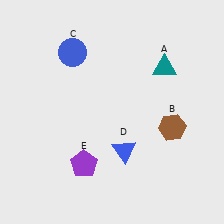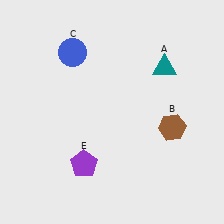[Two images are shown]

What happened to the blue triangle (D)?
The blue triangle (D) was removed in Image 2. It was in the bottom-right area of Image 1.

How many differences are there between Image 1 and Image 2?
There is 1 difference between the two images.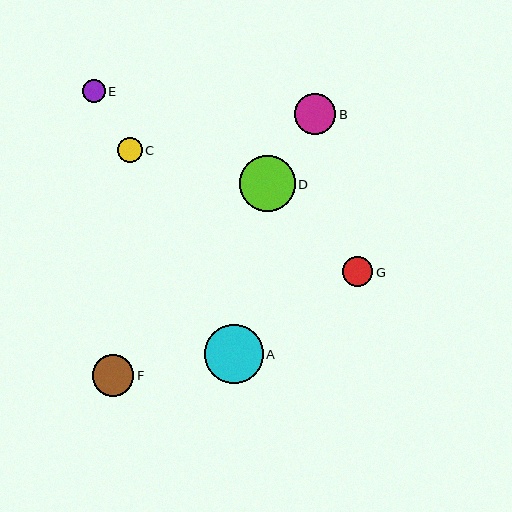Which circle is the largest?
Circle A is the largest with a size of approximately 59 pixels.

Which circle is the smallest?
Circle E is the smallest with a size of approximately 22 pixels.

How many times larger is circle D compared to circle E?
Circle D is approximately 2.5 times the size of circle E.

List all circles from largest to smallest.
From largest to smallest: A, D, F, B, G, C, E.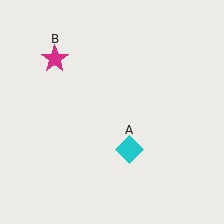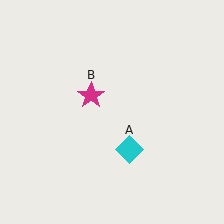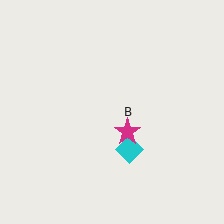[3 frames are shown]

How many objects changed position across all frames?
1 object changed position: magenta star (object B).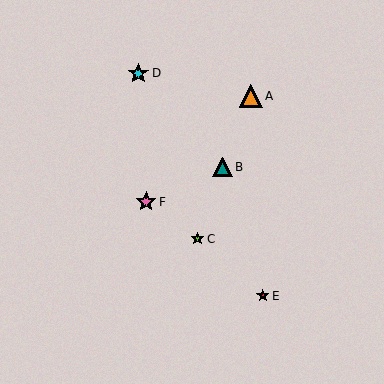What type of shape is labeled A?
Shape A is an orange triangle.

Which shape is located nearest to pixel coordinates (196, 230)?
The lime star (labeled C) at (197, 239) is nearest to that location.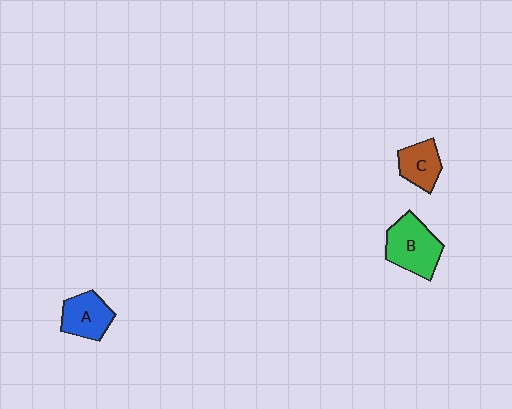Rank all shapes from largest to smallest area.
From largest to smallest: B (green), A (blue), C (brown).